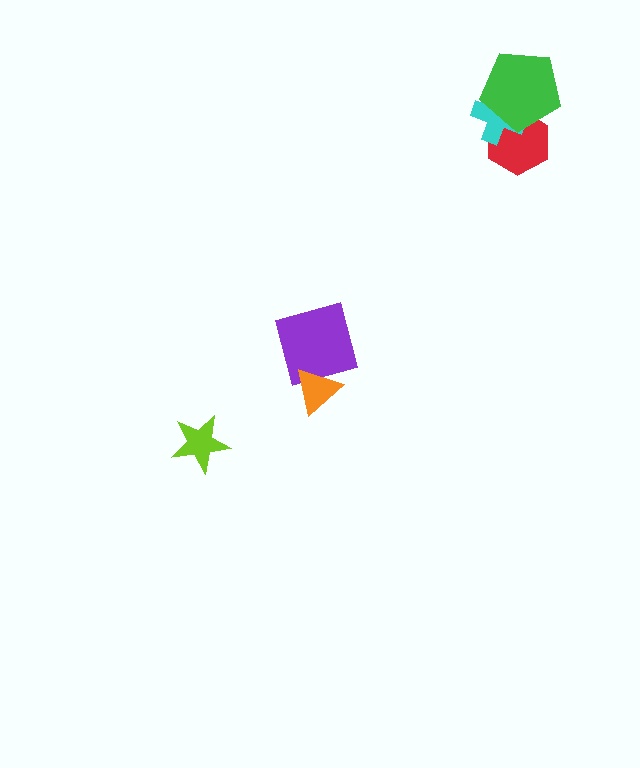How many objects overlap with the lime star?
0 objects overlap with the lime star.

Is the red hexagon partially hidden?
Yes, it is partially covered by another shape.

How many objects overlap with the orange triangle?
1 object overlaps with the orange triangle.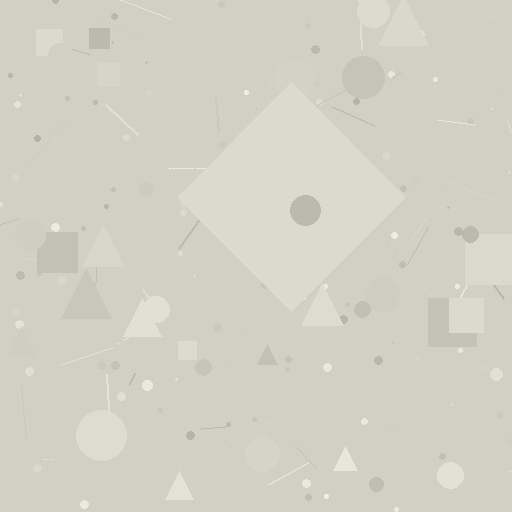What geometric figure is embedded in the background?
A diamond is embedded in the background.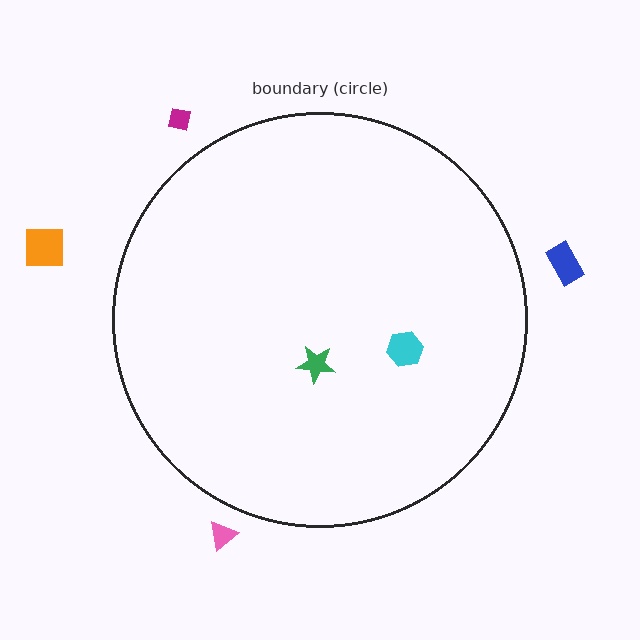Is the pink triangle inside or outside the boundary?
Outside.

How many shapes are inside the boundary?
2 inside, 4 outside.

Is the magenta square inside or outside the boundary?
Outside.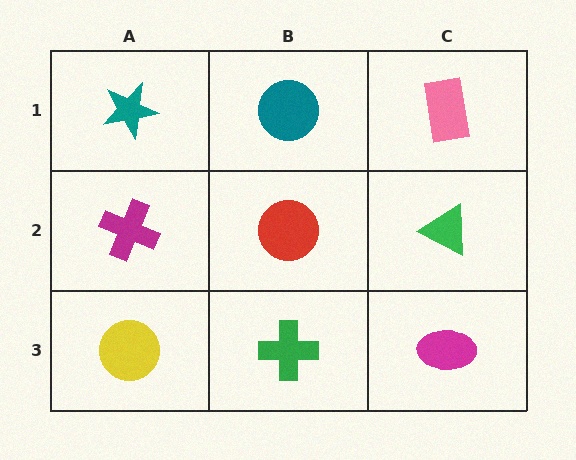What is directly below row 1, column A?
A magenta cross.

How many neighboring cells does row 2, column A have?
3.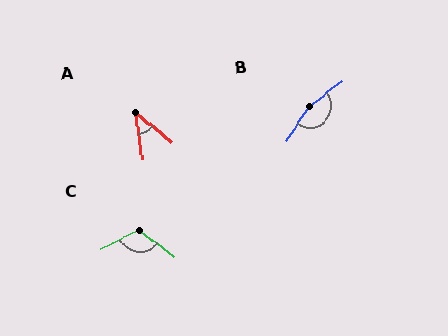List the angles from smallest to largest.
A (42°), C (116°), B (161°).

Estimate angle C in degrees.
Approximately 116 degrees.